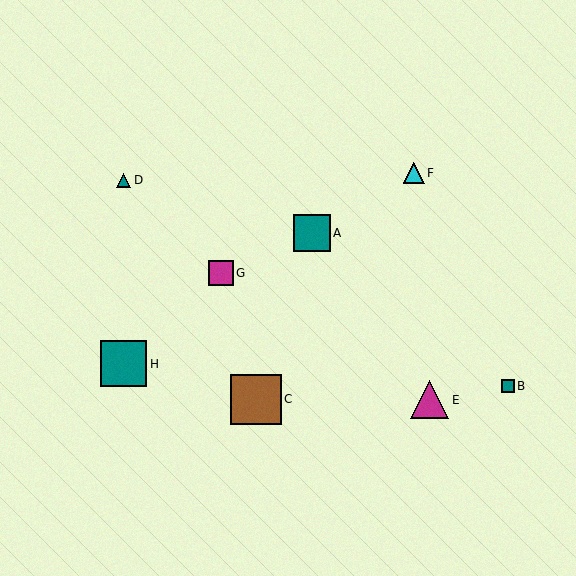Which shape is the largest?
The brown square (labeled C) is the largest.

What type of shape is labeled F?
Shape F is a cyan triangle.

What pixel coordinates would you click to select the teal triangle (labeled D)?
Click at (124, 180) to select the teal triangle D.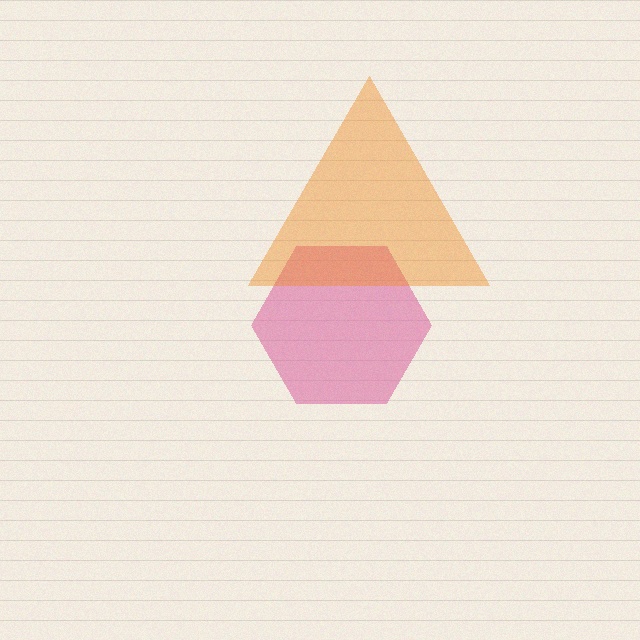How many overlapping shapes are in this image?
There are 2 overlapping shapes in the image.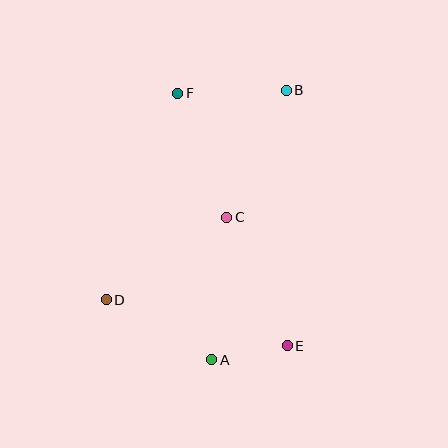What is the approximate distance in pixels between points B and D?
The distance between B and D is approximately 276 pixels.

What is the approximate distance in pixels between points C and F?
The distance between C and F is approximately 133 pixels.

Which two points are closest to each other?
Points A and E are closest to each other.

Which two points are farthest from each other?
Points A and B are farthest from each other.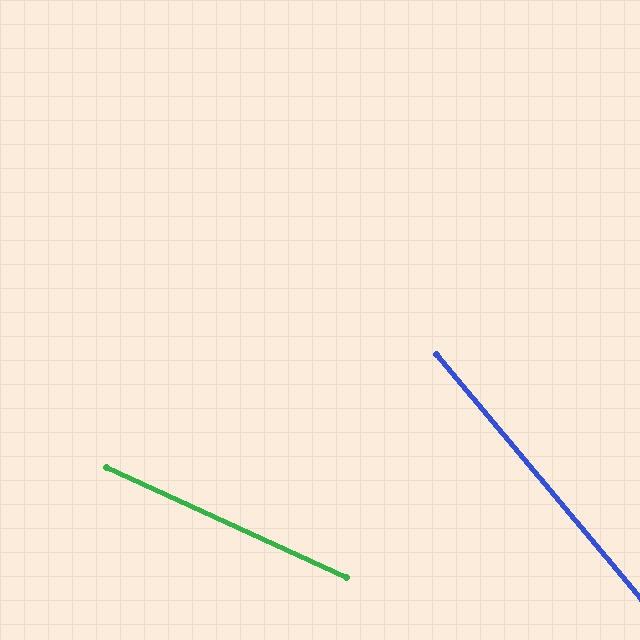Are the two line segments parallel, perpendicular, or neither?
Neither parallel nor perpendicular — they differ by about 25°.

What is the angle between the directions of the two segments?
Approximately 25 degrees.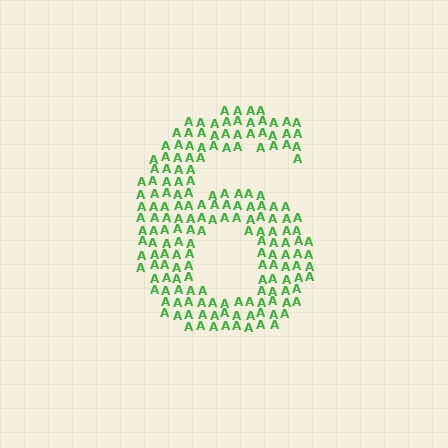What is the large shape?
The large shape is the digit 6.